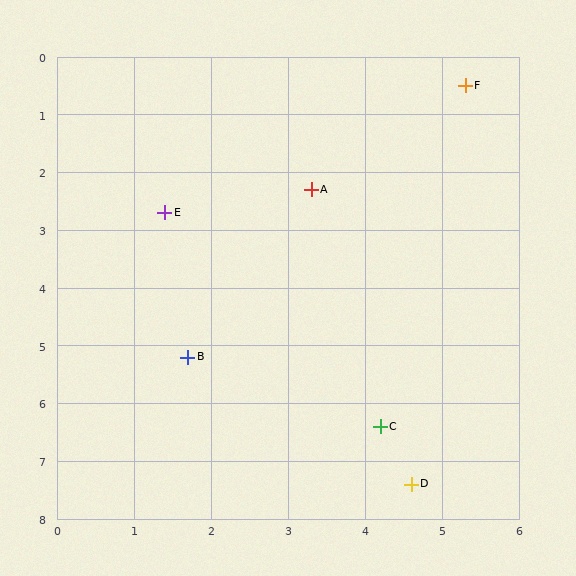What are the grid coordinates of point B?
Point B is at approximately (1.7, 5.2).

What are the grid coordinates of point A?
Point A is at approximately (3.3, 2.3).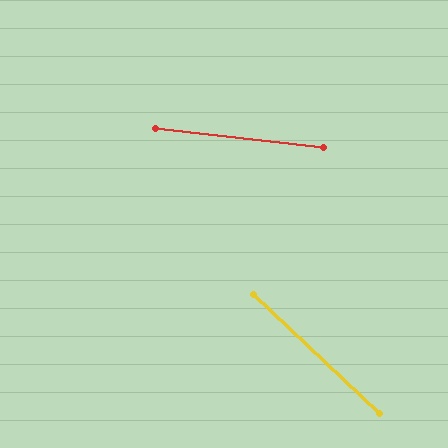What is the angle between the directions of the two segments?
Approximately 37 degrees.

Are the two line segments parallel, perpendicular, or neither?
Neither parallel nor perpendicular — they differ by about 37°.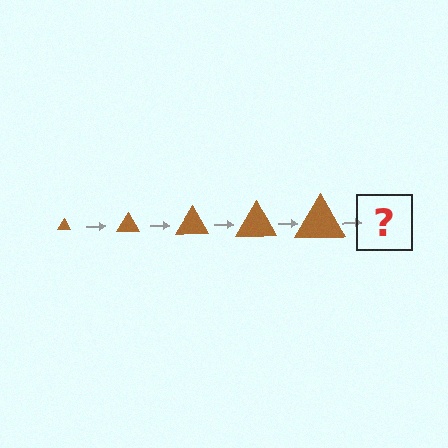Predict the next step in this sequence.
The next step is a brown triangle, larger than the previous one.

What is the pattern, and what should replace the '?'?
The pattern is that the triangle gets progressively larger each step. The '?' should be a brown triangle, larger than the previous one.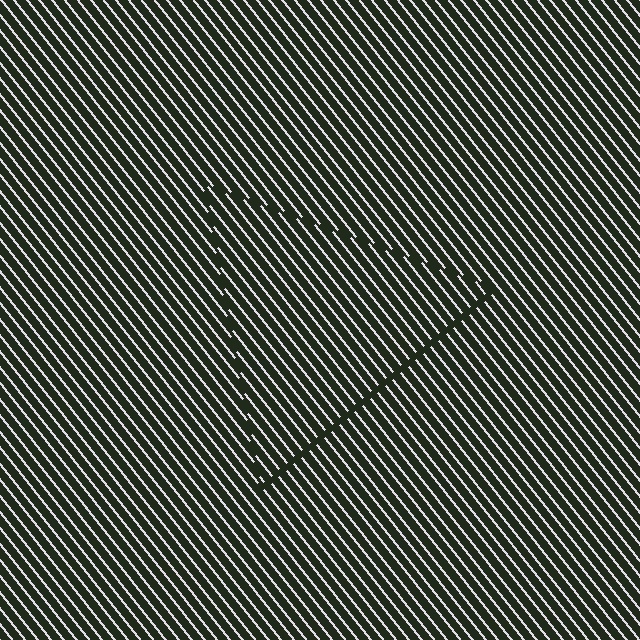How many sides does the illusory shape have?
3 sides — the line-ends trace a triangle.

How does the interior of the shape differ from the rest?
The interior of the shape contains the same grating, shifted by half a period — the contour is defined by the phase discontinuity where line-ends from the inner and outer gratings abut.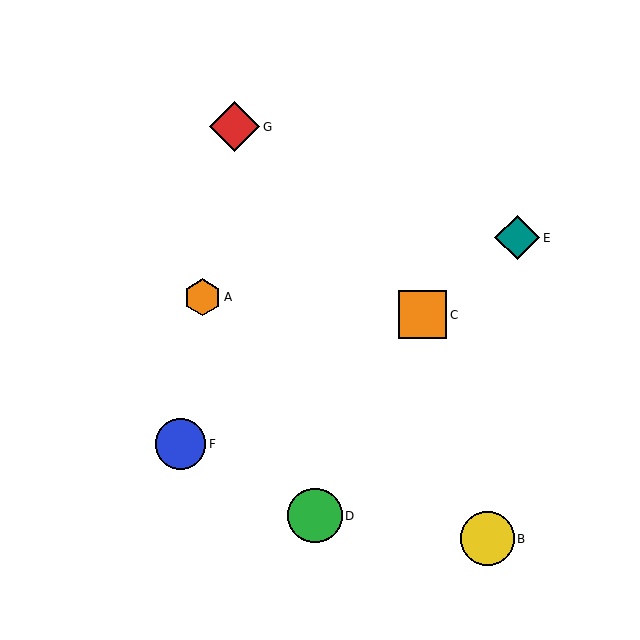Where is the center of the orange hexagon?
The center of the orange hexagon is at (203, 297).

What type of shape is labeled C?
Shape C is an orange square.